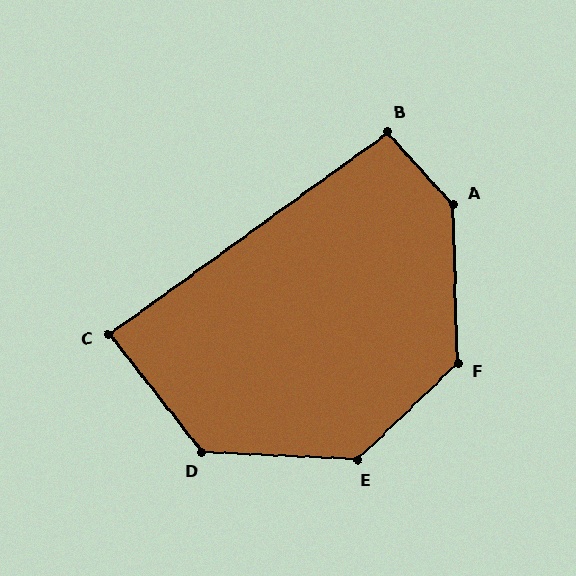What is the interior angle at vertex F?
Approximately 133 degrees (obtuse).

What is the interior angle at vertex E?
Approximately 133 degrees (obtuse).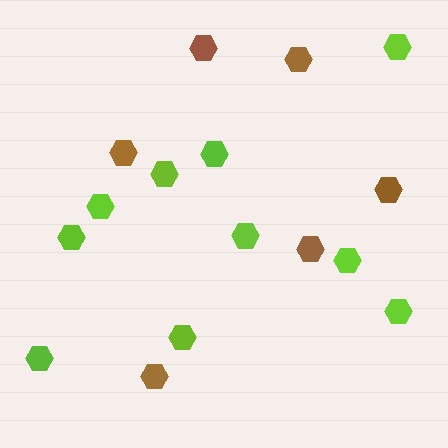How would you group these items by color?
There are 2 groups: one group of brown hexagons (6) and one group of lime hexagons (10).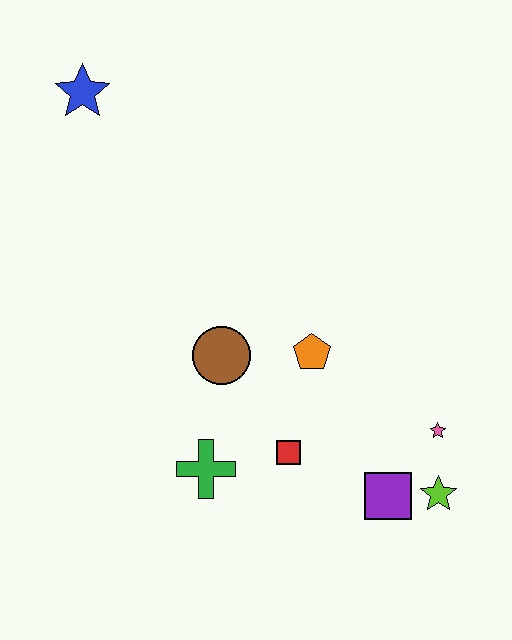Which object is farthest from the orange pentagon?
The blue star is farthest from the orange pentagon.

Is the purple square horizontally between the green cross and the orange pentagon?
No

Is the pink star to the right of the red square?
Yes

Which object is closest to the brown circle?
The orange pentagon is closest to the brown circle.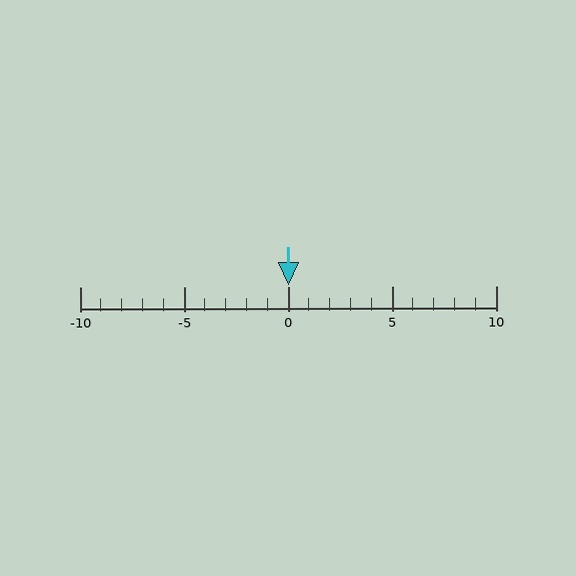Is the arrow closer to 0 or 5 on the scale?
The arrow is closer to 0.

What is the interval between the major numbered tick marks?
The major tick marks are spaced 5 units apart.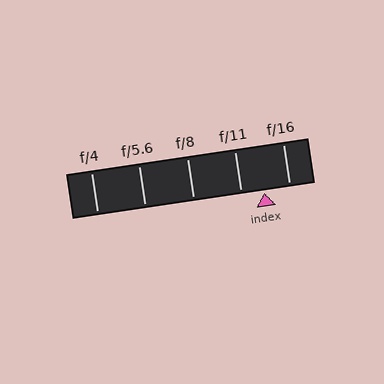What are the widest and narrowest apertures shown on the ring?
The widest aperture shown is f/4 and the narrowest is f/16.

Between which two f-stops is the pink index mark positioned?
The index mark is between f/11 and f/16.